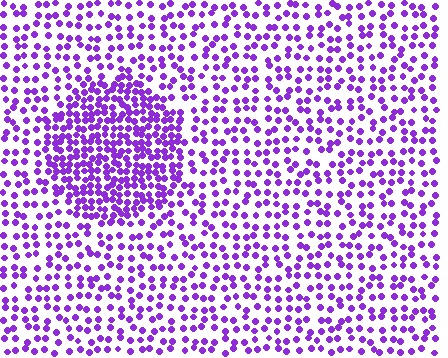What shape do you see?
I see a circle.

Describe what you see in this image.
The image contains small purple elements arranged at two different densities. A circle-shaped region is visible where the elements are more densely packed than the surrounding area.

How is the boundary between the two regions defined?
The boundary is defined by a change in element density (approximately 2.0x ratio). All elements are the same color, size, and shape.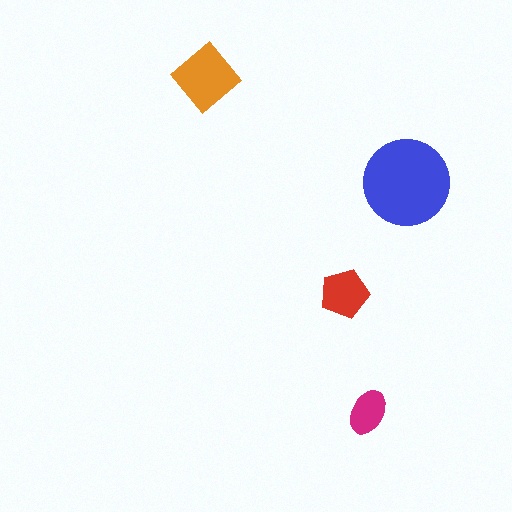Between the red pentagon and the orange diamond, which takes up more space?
The orange diamond.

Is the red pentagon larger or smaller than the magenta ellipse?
Larger.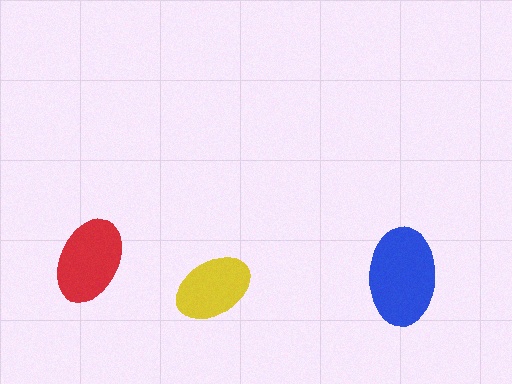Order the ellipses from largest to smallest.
the blue one, the red one, the yellow one.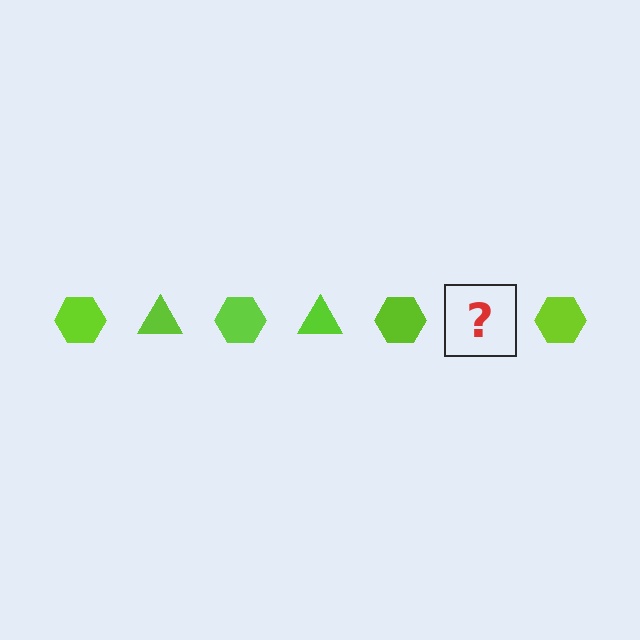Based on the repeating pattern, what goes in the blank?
The blank should be a lime triangle.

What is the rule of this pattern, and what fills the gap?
The rule is that the pattern cycles through hexagon, triangle shapes in lime. The gap should be filled with a lime triangle.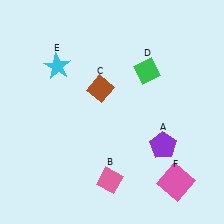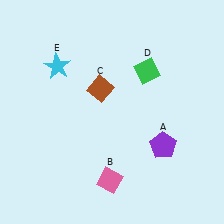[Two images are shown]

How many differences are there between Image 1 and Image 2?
There is 1 difference between the two images.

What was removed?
The pink square (F) was removed in Image 2.